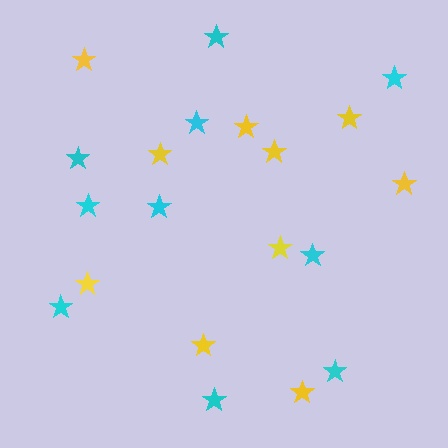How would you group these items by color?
There are 2 groups: one group of cyan stars (10) and one group of yellow stars (10).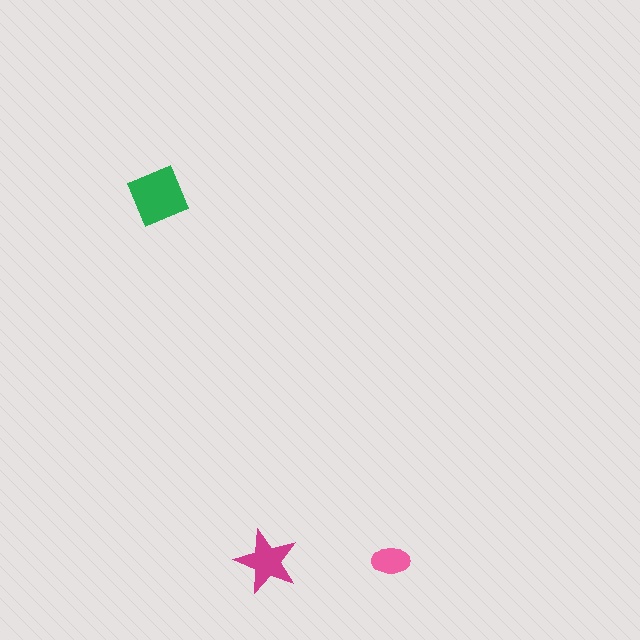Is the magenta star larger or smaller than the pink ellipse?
Larger.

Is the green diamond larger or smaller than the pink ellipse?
Larger.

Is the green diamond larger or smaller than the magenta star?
Larger.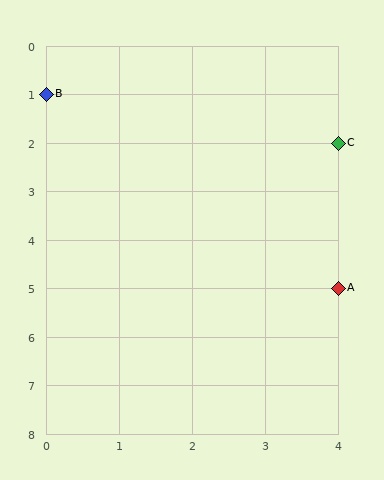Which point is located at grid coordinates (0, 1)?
Point B is at (0, 1).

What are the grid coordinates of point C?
Point C is at grid coordinates (4, 2).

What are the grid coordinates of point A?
Point A is at grid coordinates (4, 5).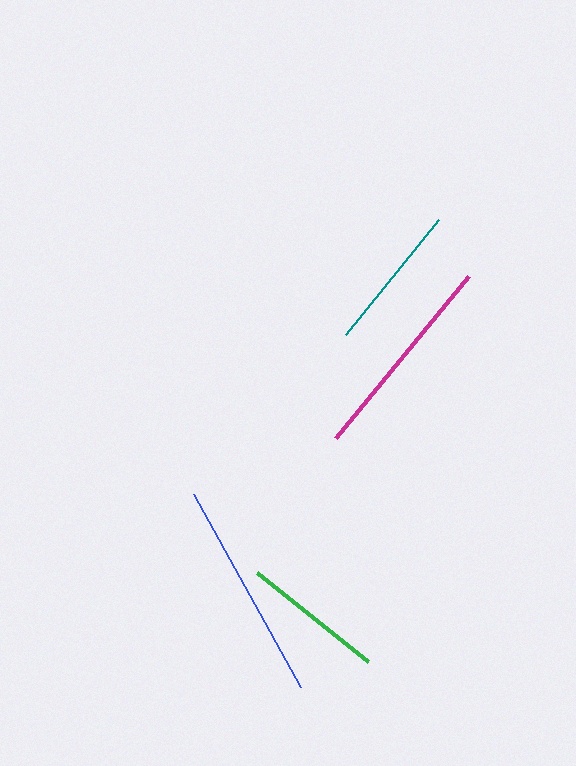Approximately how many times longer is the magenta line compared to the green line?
The magenta line is approximately 1.5 times the length of the green line.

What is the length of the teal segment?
The teal segment is approximately 148 pixels long.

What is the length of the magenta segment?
The magenta segment is approximately 209 pixels long.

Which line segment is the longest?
The blue line is the longest at approximately 221 pixels.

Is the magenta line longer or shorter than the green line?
The magenta line is longer than the green line.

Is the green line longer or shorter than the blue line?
The blue line is longer than the green line.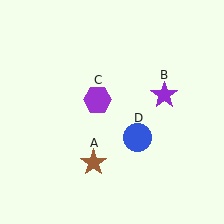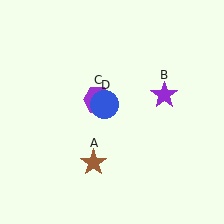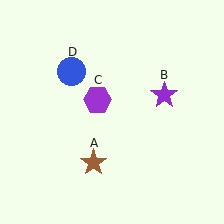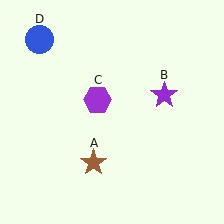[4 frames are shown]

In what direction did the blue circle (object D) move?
The blue circle (object D) moved up and to the left.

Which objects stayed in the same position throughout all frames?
Brown star (object A) and purple star (object B) and purple hexagon (object C) remained stationary.